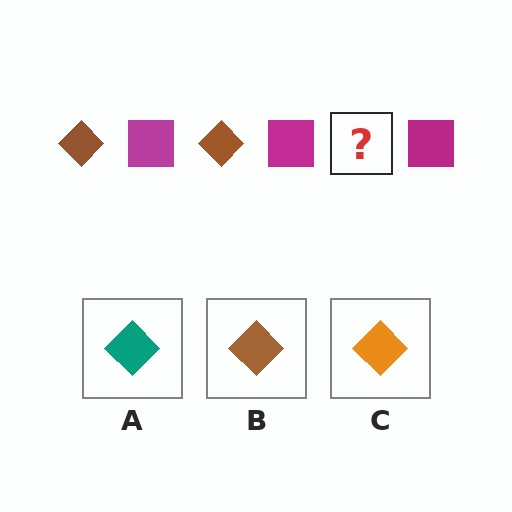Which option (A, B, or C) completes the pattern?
B.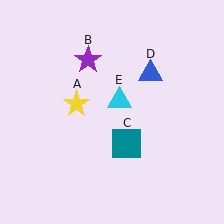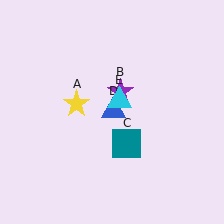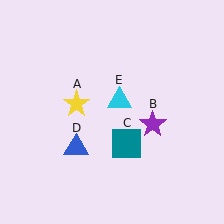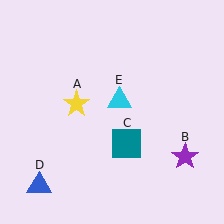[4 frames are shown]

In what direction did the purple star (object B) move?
The purple star (object B) moved down and to the right.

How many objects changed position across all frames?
2 objects changed position: purple star (object B), blue triangle (object D).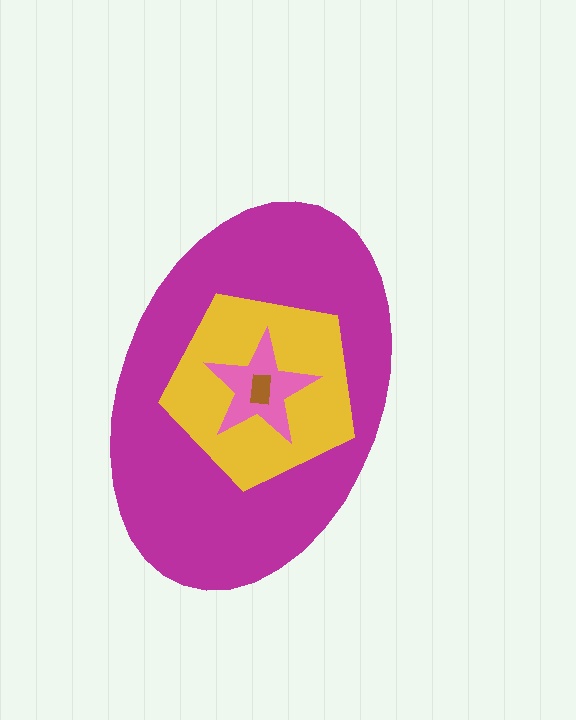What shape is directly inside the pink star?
The brown rectangle.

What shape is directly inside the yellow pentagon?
The pink star.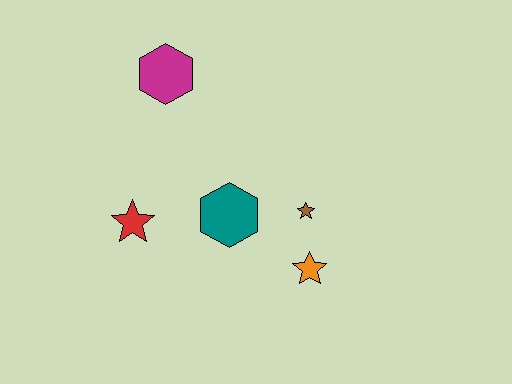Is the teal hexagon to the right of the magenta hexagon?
Yes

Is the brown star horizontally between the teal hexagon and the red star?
No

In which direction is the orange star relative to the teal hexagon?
The orange star is to the right of the teal hexagon.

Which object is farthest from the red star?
The orange star is farthest from the red star.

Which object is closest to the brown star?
The orange star is closest to the brown star.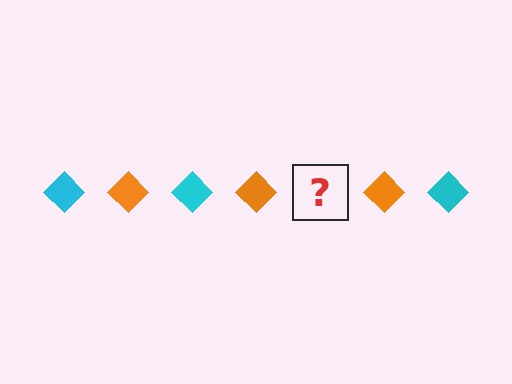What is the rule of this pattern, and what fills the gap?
The rule is that the pattern cycles through cyan, orange diamonds. The gap should be filled with a cyan diamond.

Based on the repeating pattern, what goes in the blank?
The blank should be a cyan diamond.